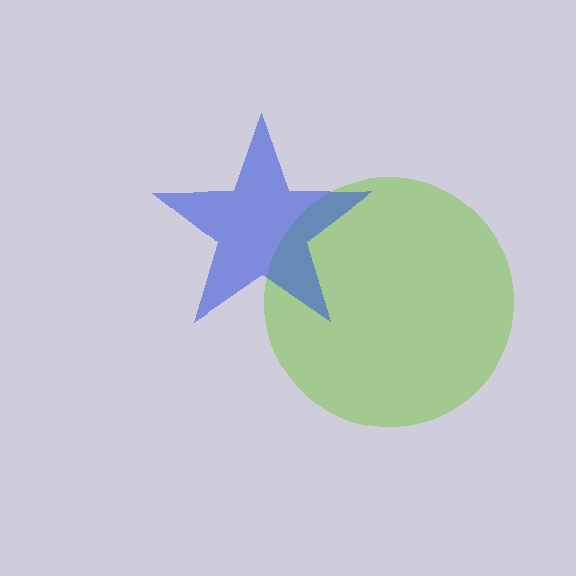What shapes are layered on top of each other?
The layered shapes are: a lime circle, a blue star.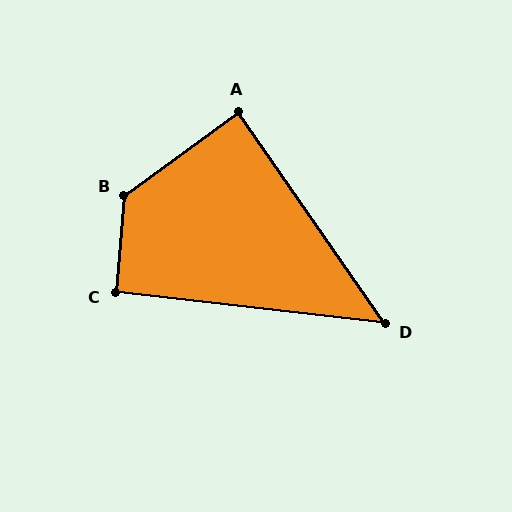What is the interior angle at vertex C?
Approximately 92 degrees (approximately right).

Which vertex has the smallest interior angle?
D, at approximately 49 degrees.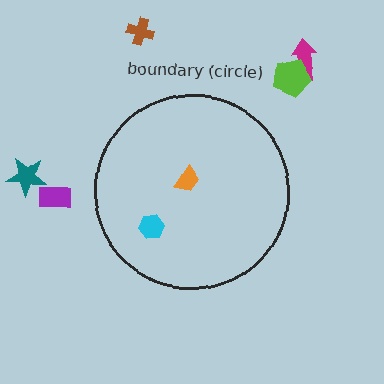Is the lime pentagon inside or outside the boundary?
Outside.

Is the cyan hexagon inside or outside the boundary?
Inside.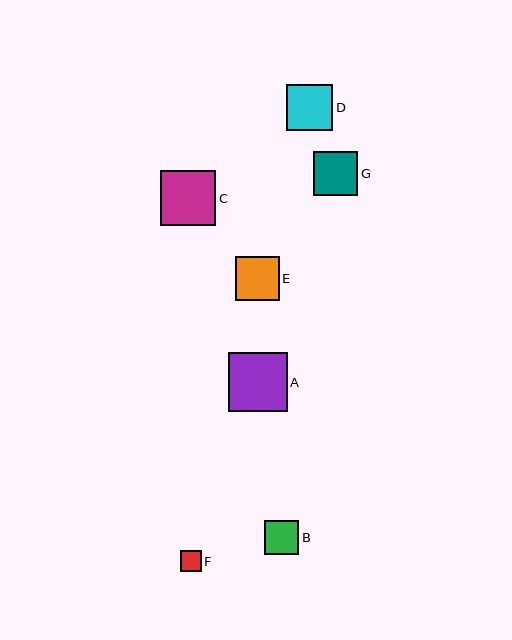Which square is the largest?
Square A is the largest with a size of approximately 59 pixels.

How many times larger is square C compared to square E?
Square C is approximately 1.3 times the size of square E.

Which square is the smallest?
Square F is the smallest with a size of approximately 21 pixels.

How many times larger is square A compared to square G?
Square A is approximately 1.3 times the size of square G.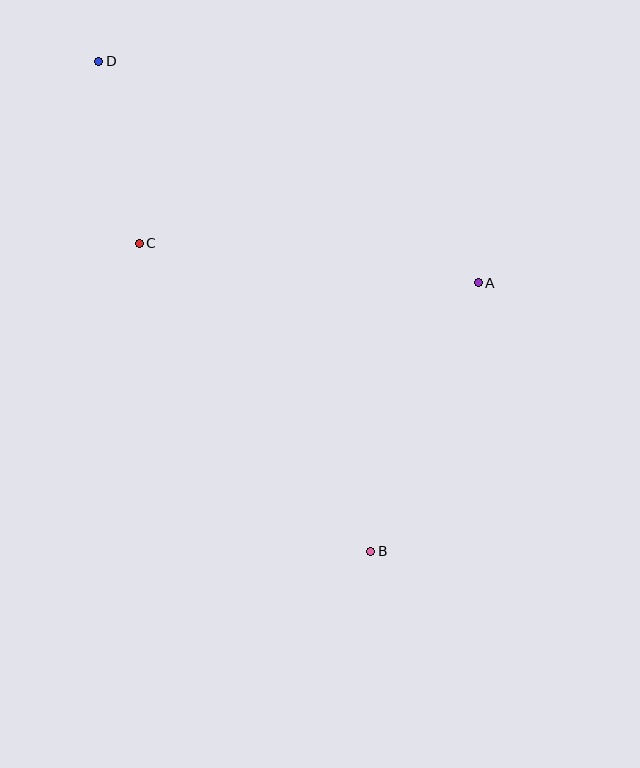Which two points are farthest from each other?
Points B and D are farthest from each other.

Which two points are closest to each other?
Points C and D are closest to each other.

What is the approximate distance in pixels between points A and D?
The distance between A and D is approximately 439 pixels.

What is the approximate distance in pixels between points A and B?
The distance between A and B is approximately 289 pixels.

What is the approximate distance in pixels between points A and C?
The distance between A and C is approximately 341 pixels.